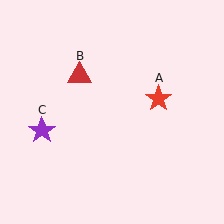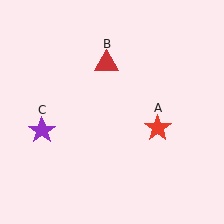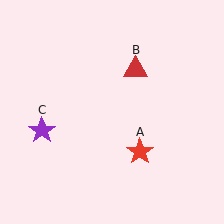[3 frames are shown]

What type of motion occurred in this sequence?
The red star (object A), red triangle (object B) rotated clockwise around the center of the scene.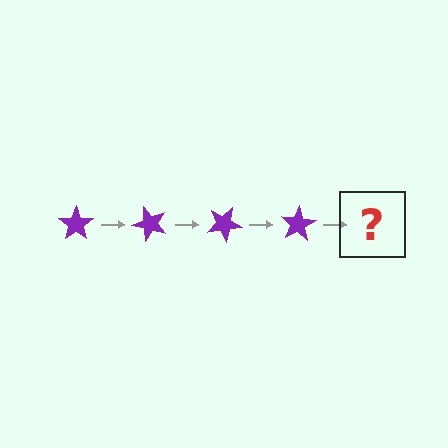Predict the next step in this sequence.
The next step is a purple star rotated 200 degrees.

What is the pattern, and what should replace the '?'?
The pattern is that the star rotates 50 degrees each step. The '?' should be a purple star rotated 200 degrees.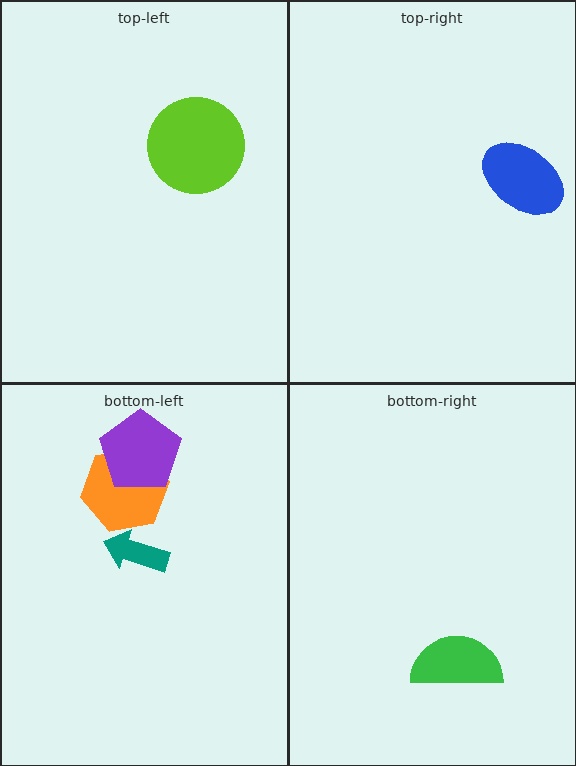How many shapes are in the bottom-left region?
3.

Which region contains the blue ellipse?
The top-right region.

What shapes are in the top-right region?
The blue ellipse.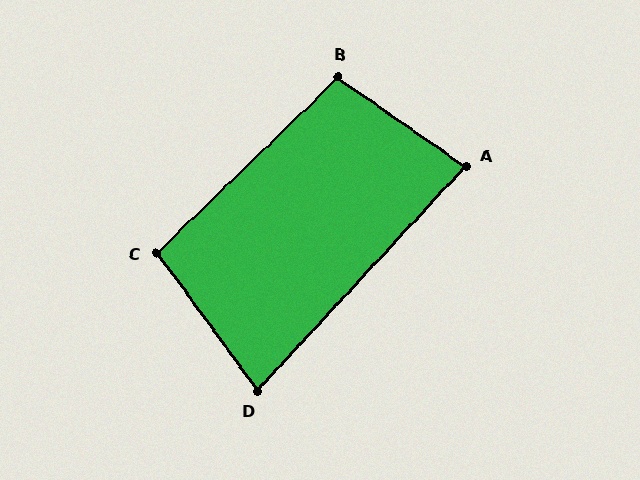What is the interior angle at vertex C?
Approximately 98 degrees (obtuse).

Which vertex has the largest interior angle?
B, at approximately 101 degrees.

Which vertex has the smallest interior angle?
D, at approximately 79 degrees.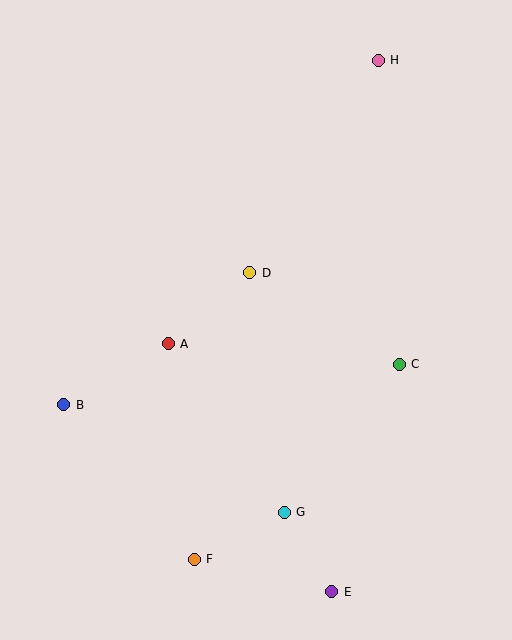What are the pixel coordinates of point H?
Point H is at (378, 60).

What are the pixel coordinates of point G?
Point G is at (284, 512).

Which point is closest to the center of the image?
Point D at (250, 273) is closest to the center.